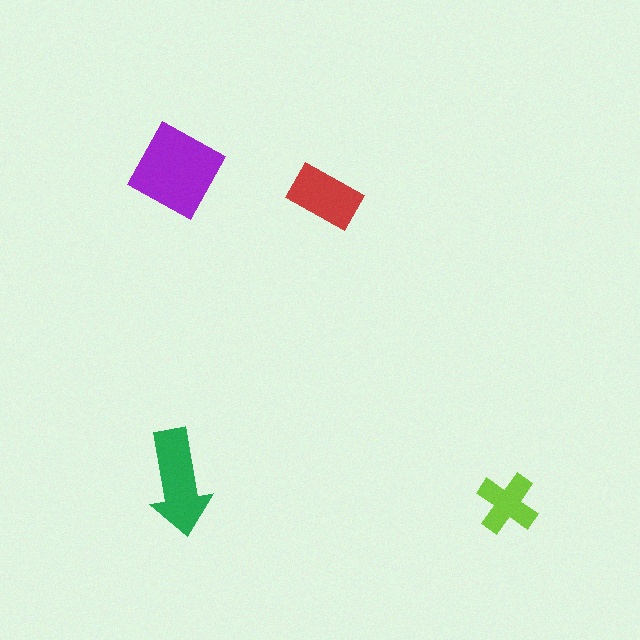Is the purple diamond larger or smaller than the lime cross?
Larger.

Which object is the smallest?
The lime cross.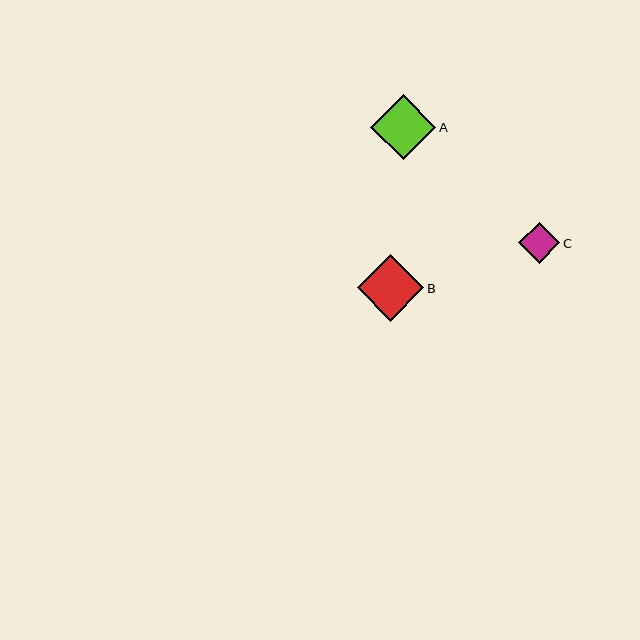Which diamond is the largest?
Diamond B is the largest with a size of approximately 66 pixels.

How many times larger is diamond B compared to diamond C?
Diamond B is approximately 1.6 times the size of diamond C.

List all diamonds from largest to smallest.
From largest to smallest: B, A, C.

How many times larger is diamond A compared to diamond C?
Diamond A is approximately 1.6 times the size of diamond C.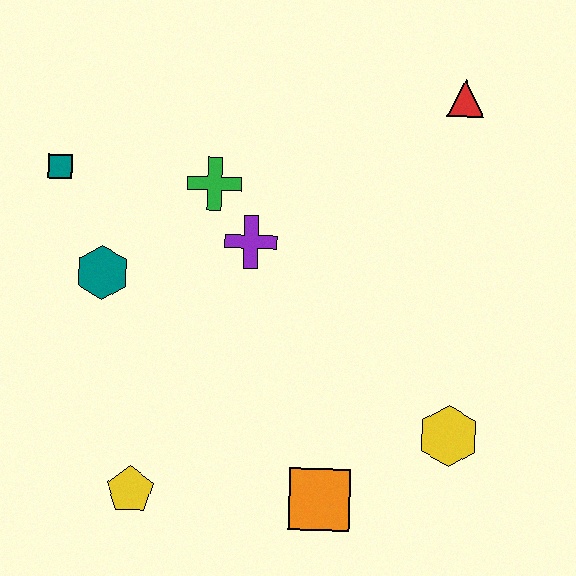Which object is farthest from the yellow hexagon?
The teal square is farthest from the yellow hexagon.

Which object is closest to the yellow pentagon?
The orange square is closest to the yellow pentagon.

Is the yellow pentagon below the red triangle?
Yes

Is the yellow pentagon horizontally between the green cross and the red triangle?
No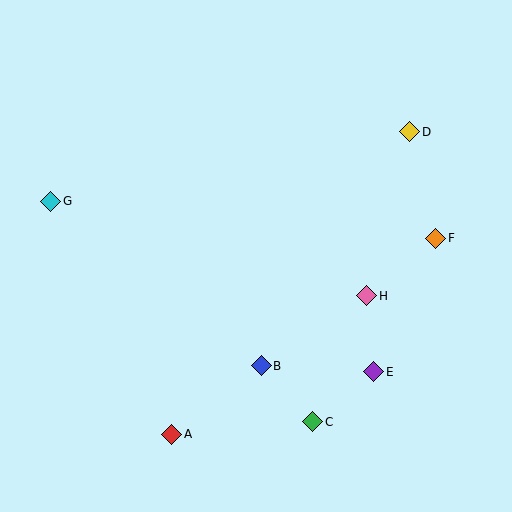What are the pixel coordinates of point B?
Point B is at (261, 366).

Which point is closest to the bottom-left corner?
Point A is closest to the bottom-left corner.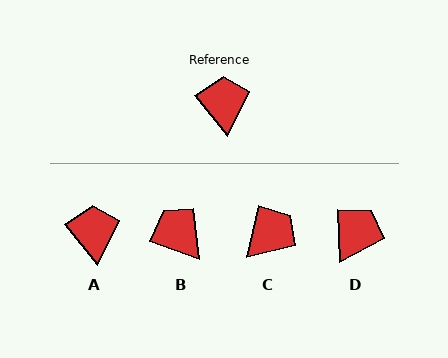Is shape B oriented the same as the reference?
No, it is off by about 32 degrees.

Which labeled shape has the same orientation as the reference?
A.